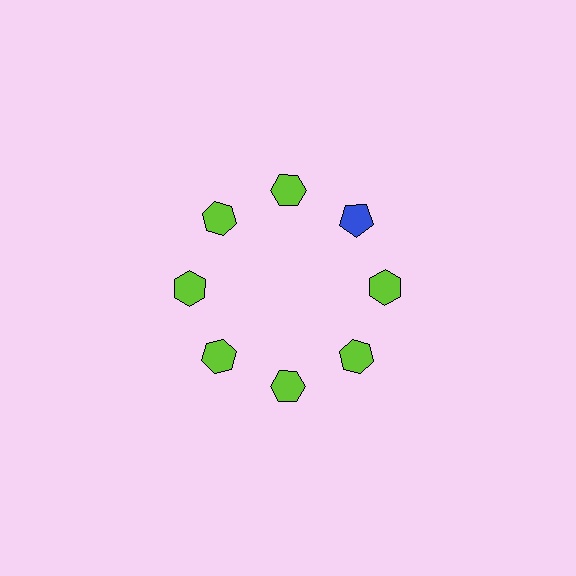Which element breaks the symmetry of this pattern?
The blue pentagon at roughly the 2 o'clock position breaks the symmetry. All other shapes are lime hexagons.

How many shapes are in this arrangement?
There are 8 shapes arranged in a ring pattern.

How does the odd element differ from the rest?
It differs in both color (blue instead of lime) and shape (pentagon instead of hexagon).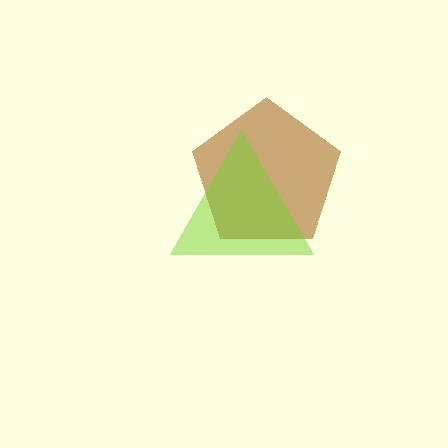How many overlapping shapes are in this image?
There are 2 overlapping shapes in the image.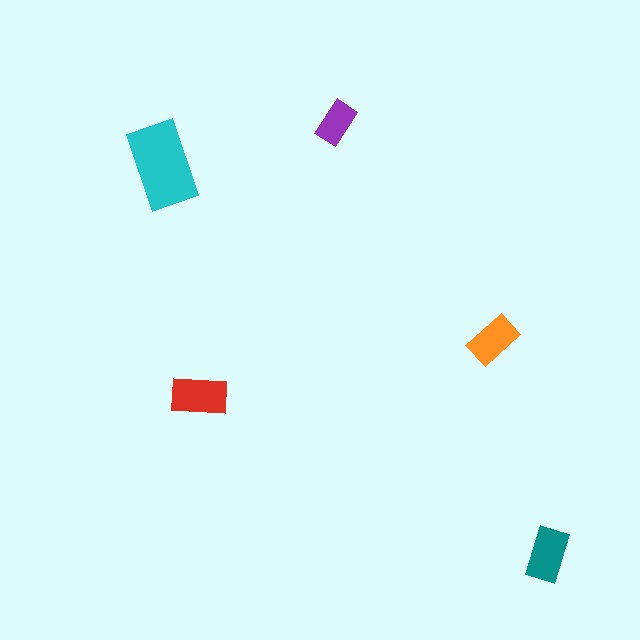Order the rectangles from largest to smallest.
the cyan one, the red one, the teal one, the orange one, the purple one.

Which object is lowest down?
The teal rectangle is bottommost.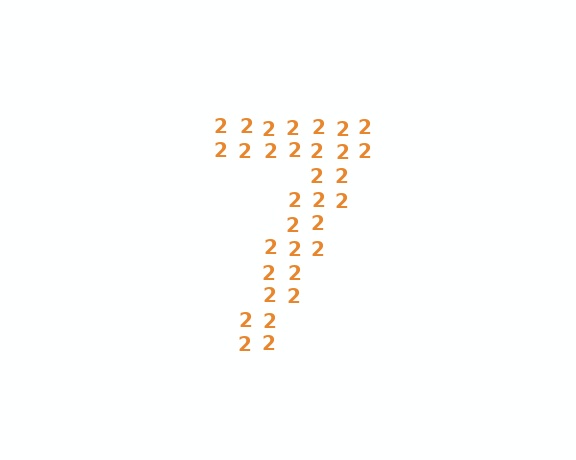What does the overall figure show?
The overall figure shows the digit 7.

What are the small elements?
The small elements are digit 2's.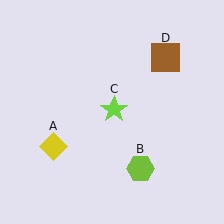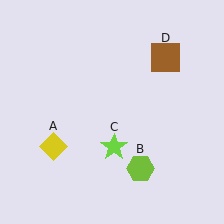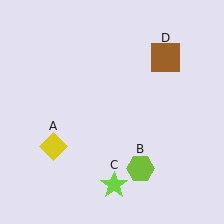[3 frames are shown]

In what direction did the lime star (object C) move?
The lime star (object C) moved down.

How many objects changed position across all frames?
1 object changed position: lime star (object C).